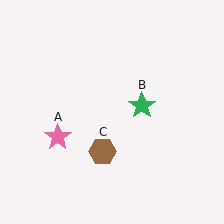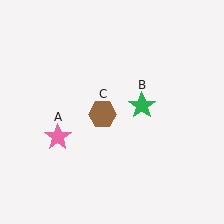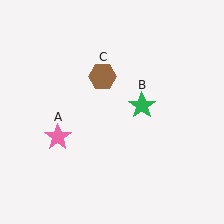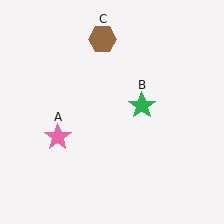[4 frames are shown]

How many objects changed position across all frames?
1 object changed position: brown hexagon (object C).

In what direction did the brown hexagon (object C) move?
The brown hexagon (object C) moved up.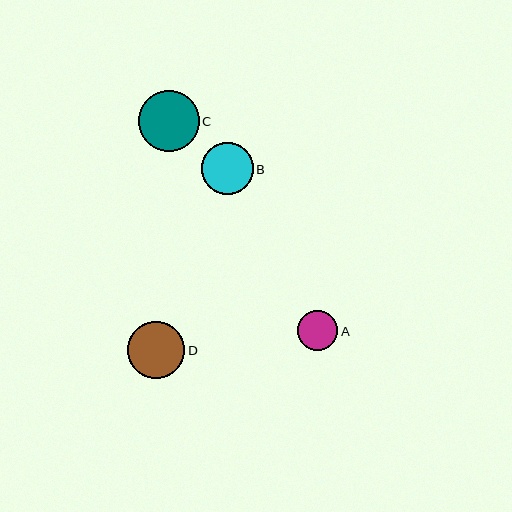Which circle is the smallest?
Circle A is the smallest with a size of approximately 40 pixels.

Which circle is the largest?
Circle C is the largest with a size of approximately 60 pixels.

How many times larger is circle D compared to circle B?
Circle D is approximately 1.1 times the size of circle B.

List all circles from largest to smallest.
From largest to smallest: C, D, B, A.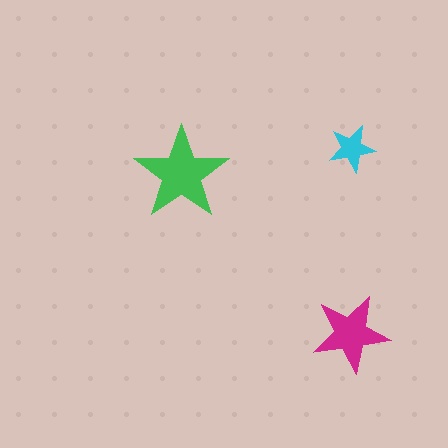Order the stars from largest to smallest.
the green one, the magenta one, the cyan one.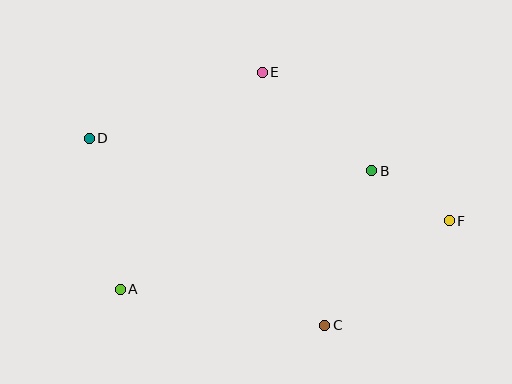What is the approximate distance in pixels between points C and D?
The distance between C and D is approximately 301 pixels.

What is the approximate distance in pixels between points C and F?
The distance between C and F is approximately 163 pixels.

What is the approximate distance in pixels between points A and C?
The distance between A and C is approximately 207 pixels.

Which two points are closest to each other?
Points B and F are closest to each other.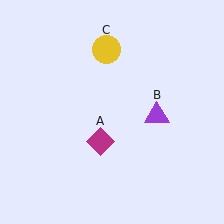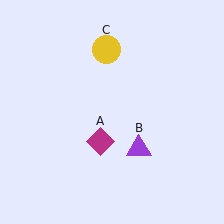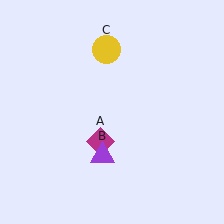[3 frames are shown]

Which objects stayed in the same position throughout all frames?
Magenta diamond (object A) and yellow circle (object C) remained stationary.